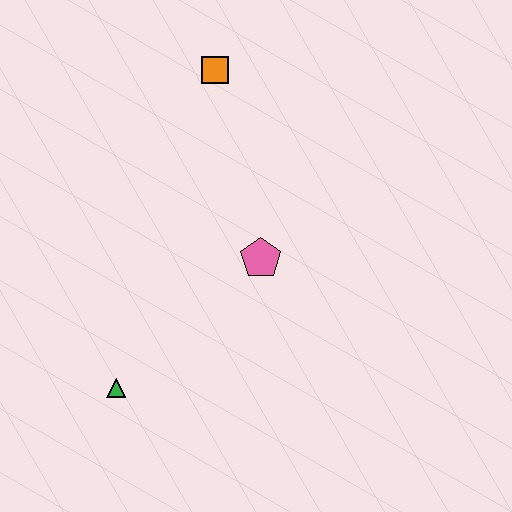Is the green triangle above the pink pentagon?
No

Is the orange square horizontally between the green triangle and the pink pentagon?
Yes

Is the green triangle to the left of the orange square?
Yes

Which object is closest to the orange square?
The pink pentagon is closest to the orange square.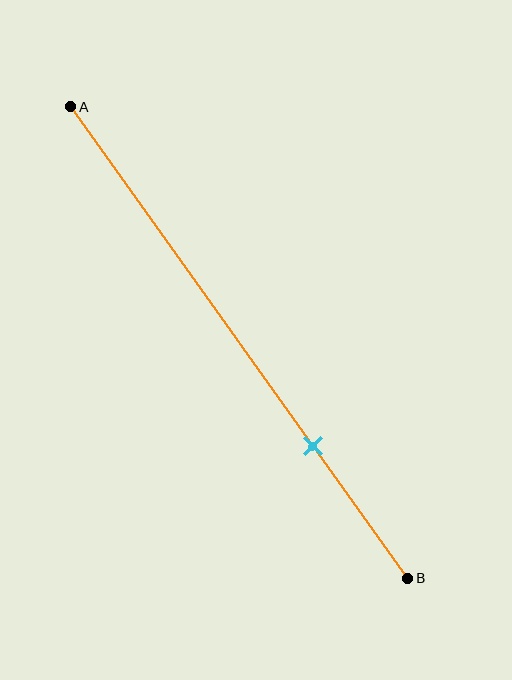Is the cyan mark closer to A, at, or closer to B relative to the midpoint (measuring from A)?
The cyan mark is closer to point B than the midpoint of segment AB.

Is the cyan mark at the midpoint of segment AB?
No, the mark is at about 70% from A, not at the 50% midpoint.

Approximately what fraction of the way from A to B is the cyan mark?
The cyan mark is approximately 70% of the way from A to B.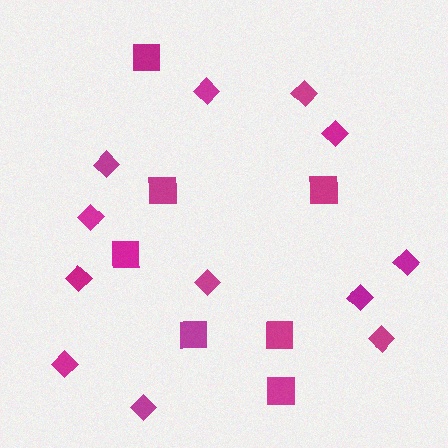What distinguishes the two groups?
There are 2 groups: one group of squares (7) and one group of diamonds (12).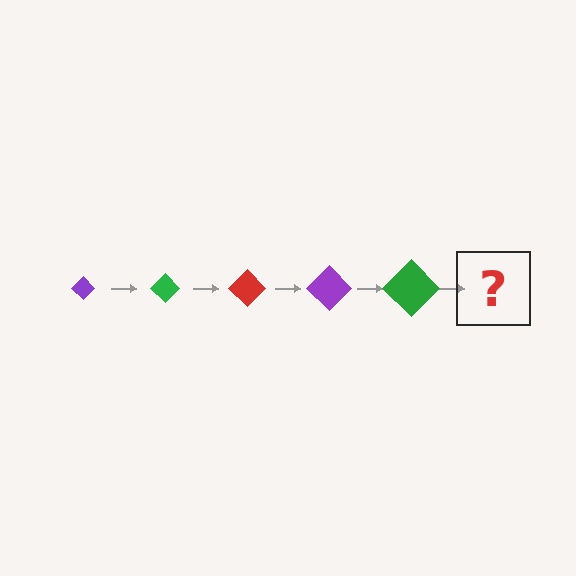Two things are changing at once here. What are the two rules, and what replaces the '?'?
The two rules are that the diamond grows larger each step and the color cycles through purple, green, and red. The '?' should be a red diamond, larger than the previous one.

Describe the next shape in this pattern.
It should be a red diamond, larger than the previous one.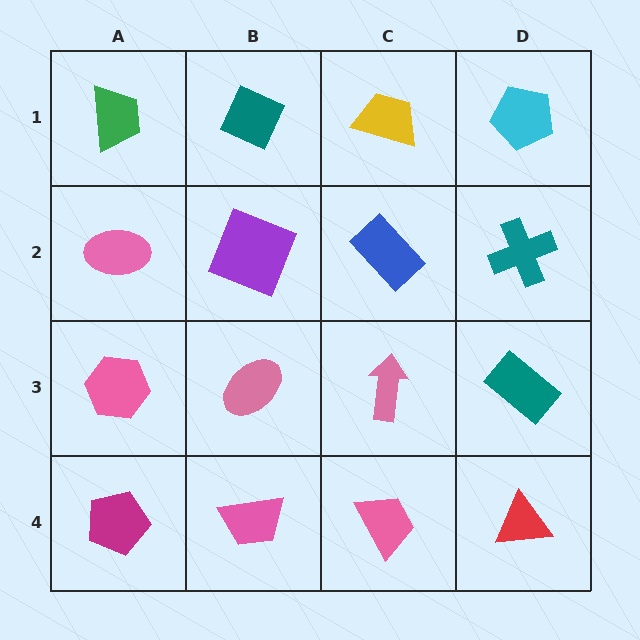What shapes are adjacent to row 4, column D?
A teal rectangle (row 3, column D), a pink trapezoid (row 4, column C).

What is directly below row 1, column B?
A purple square.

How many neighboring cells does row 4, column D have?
2.